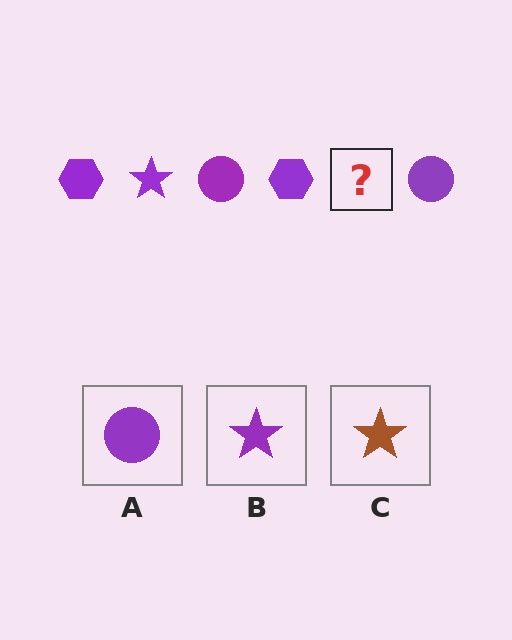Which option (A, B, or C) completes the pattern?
B.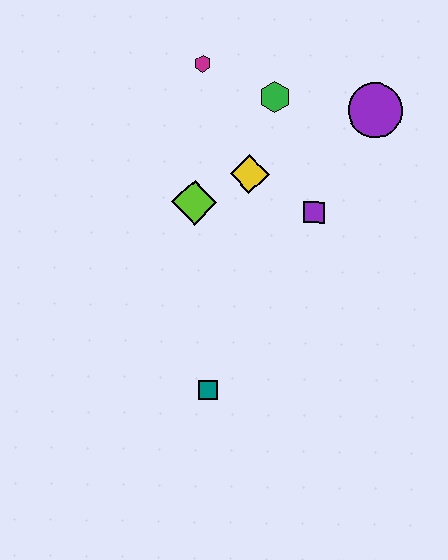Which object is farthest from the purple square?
The teal square is farthest from the purple square.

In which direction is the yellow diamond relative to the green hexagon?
The yellow diamond is below the green hexagon.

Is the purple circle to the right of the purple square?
Yes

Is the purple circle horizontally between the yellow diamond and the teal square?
No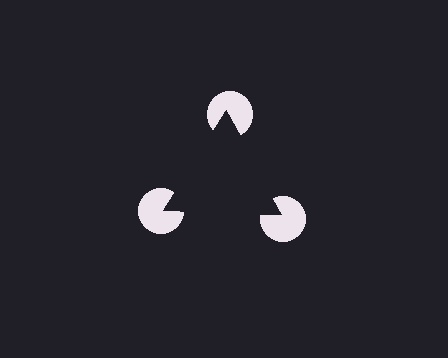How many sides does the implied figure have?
3 sides.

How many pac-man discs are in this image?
There are 3 — one at each vertex of the illusory triangle.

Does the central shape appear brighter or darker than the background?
It typically appears slightly darker than the background, even though no actual brightness change is drawn.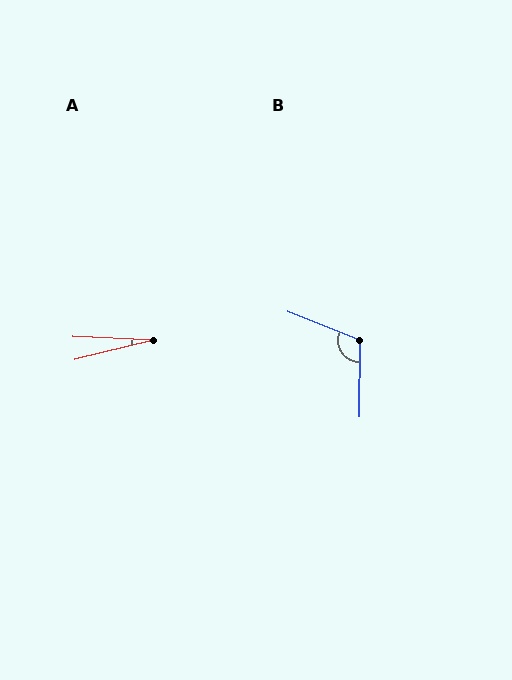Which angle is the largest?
B, at approximately 112 degrees.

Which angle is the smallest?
A, at approximately 16 degrees.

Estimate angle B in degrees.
Approximately 112 degrees.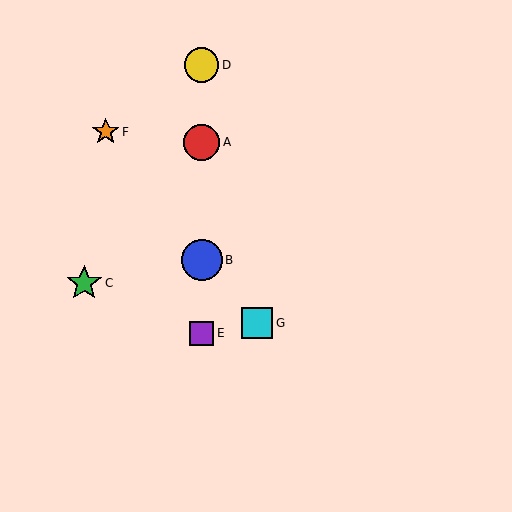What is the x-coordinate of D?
Object D is at x≈202.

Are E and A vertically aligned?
Yes, both are at x≈202.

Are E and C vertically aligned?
No, E is at x≈202 and C is at x≈84.